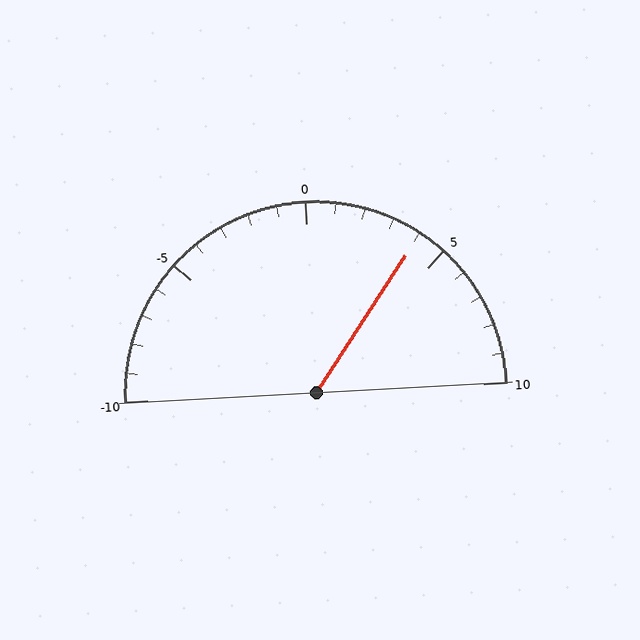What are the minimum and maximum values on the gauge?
The gauge ranges from -10 to 10.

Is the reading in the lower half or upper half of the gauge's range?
The reading is in the upper half of the range (-10 to 10).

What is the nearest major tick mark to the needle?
The nearest major tick mark is 5.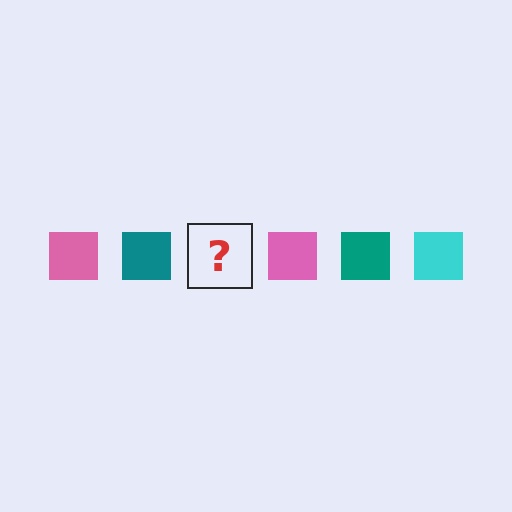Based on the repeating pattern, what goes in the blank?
The blank should be a cyan square.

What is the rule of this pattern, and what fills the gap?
The rule is that the pattern cycles through pink, teal, cyan squares. The gap should be filled with a cyan square.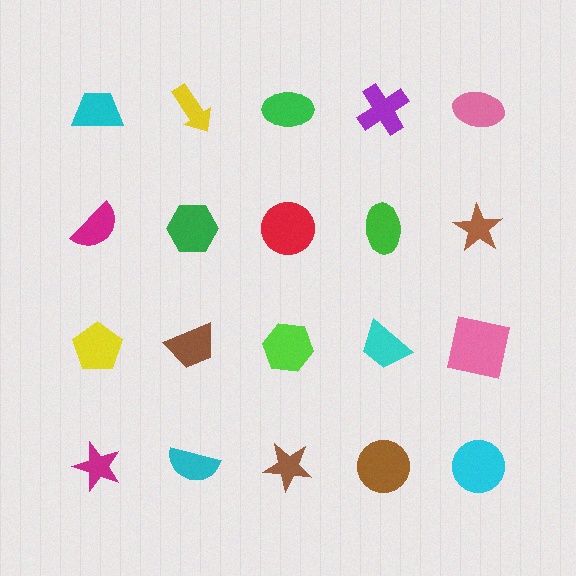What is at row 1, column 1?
A cyan trapezoid.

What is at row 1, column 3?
A green ellipse.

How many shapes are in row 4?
5 shapes.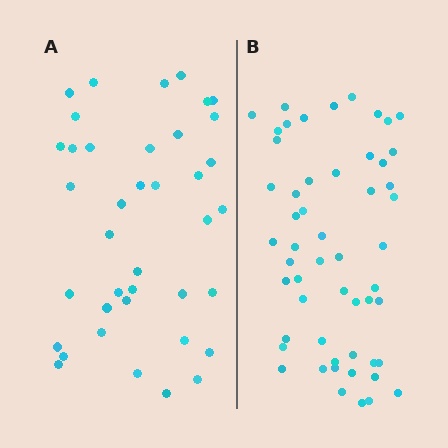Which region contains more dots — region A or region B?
Region B (the right region) has more dots.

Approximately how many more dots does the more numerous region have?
Region B has approximately 15 more dots than region A.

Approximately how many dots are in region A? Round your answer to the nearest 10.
About 40 dots. (The exact count is 39, which rounds to 40.)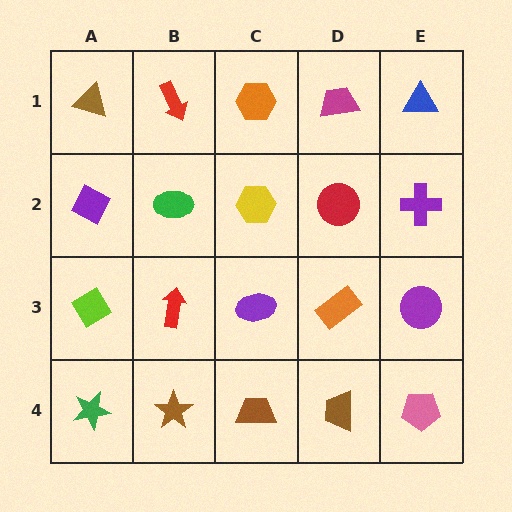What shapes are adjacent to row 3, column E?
A purple cross (row 2, column E), a pink pentagon (row 4, column E), an orange rectangle (row 3, column D).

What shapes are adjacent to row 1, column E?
A purple cross (row 2, column E), a magenta trapezoid (row 1, column D).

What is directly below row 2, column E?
A purple circle.